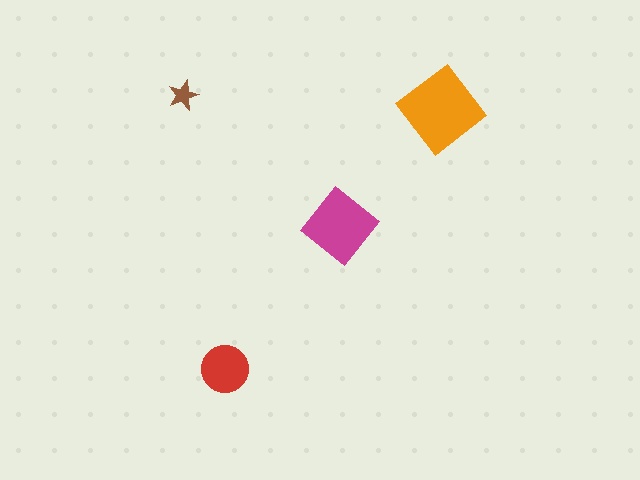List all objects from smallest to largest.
The brown star, the red circle, the magenta diamond, the orange diamond.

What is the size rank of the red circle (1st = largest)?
3rd.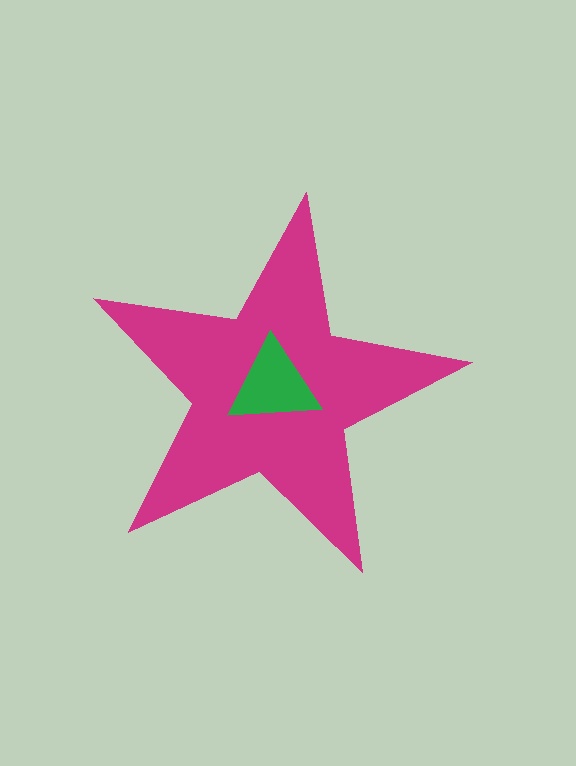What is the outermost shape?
The magenta star.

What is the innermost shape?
The green triangle.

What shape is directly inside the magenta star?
The green triangle.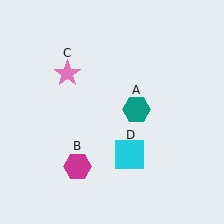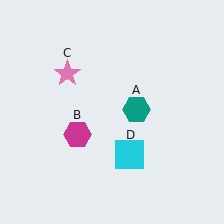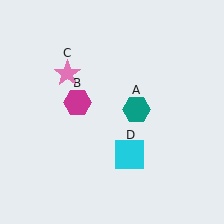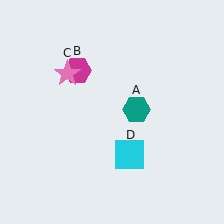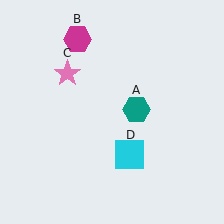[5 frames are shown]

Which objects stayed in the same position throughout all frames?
Teal hexagon (object A) and pink star (object C) and cyan square (object D) remained stationary.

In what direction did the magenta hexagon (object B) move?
The magenta hexagon (object B) moved up.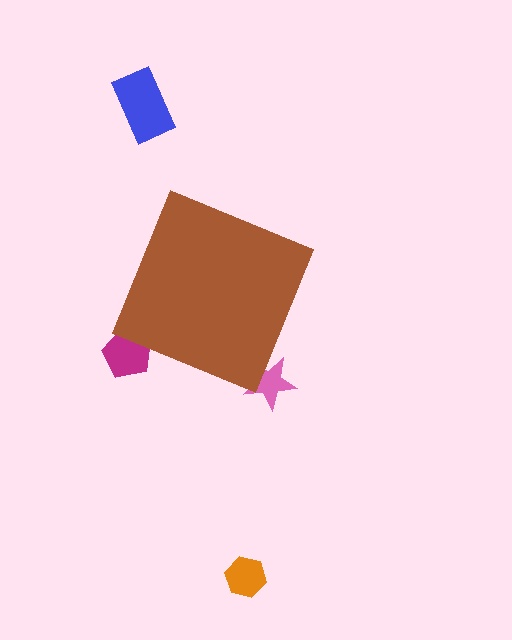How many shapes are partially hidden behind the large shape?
2 shapes are partially hidden.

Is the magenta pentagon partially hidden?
Yes, the magenta pentagon is partially hidden behind the brown diamond.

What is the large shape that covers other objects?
A brown diamond.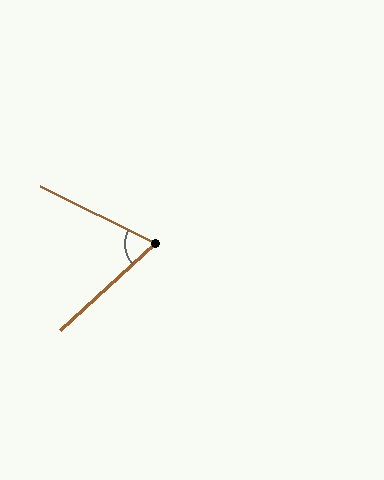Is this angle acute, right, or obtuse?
It is acute.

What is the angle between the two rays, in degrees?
Approximately 69 degrees.